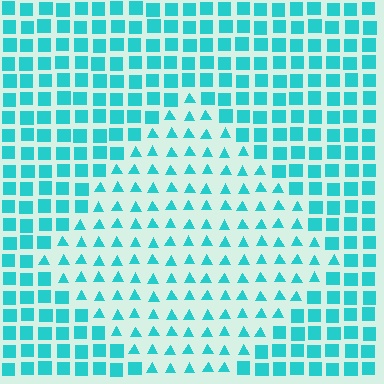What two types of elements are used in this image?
The image uses triangles inside the diamond region and squares outside it.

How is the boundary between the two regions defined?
The boundary is defined by a change in element shape: triangles inside vs. squares outside. All elements share the same color and spacing.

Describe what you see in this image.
The image is filled with small cyan elements arranged in a uniform grid. A diamond-shaped region contains triangles, while the surrounding area contains squares. The boundary is defined purely by the change in element shape.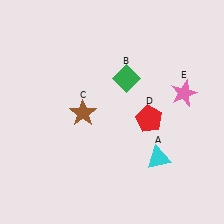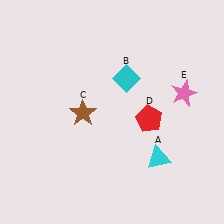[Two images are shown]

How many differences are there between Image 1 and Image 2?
There is 1 difference between the two images.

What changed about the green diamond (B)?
In Image 1, B is green. In Image 2, it changed to cyan.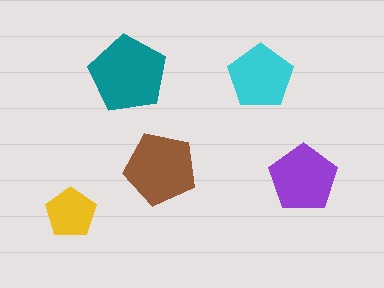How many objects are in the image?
There are 5 objects in the image.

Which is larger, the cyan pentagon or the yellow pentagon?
The cyan one.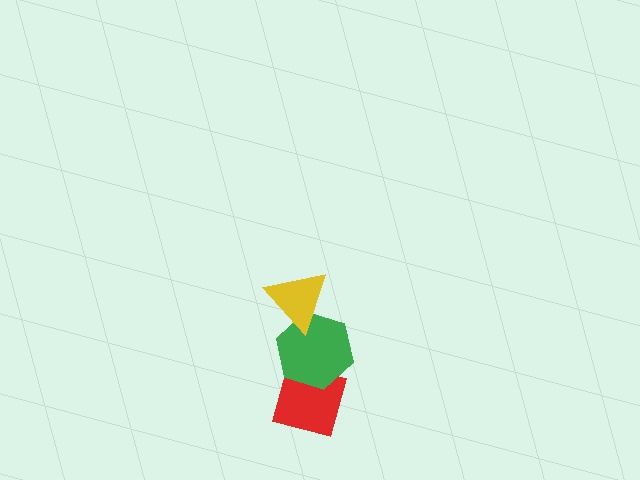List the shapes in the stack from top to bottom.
From top to bottom: the yellow triangle, the green hexagon, the red square.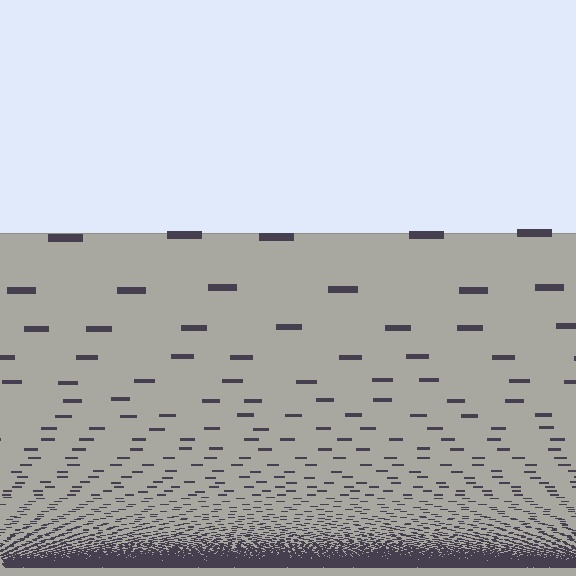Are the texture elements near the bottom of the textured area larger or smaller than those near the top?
Smaller. The gradient is inverted — elements near the bottom are smaller and denser.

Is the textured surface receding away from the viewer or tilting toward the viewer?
The surface appears to tilt toward the viewer. Texture elements get larger and sparser toward the top.